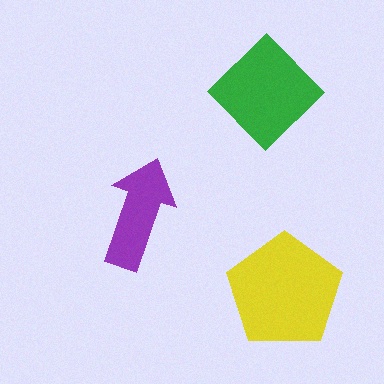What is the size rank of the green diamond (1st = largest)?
2nd.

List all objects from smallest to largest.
The purple arrow, the green diamond, the yellow pentagon.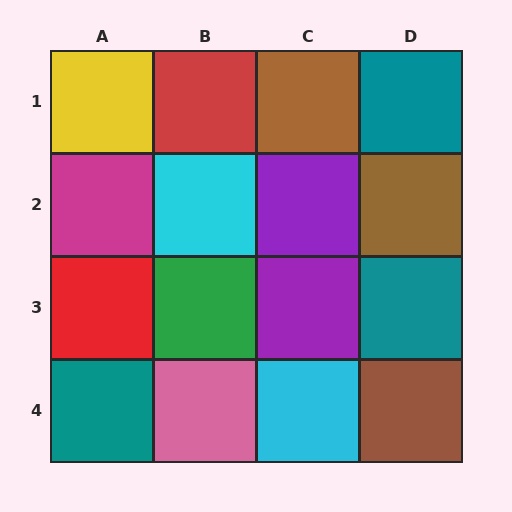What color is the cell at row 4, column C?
Cyan.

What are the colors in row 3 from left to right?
Red, green, purple, teal.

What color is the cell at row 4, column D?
Brown.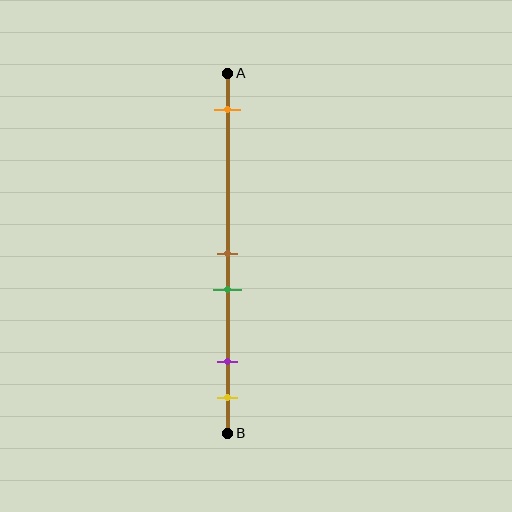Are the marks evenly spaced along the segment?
No, the marks are not evenly spaced.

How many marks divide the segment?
There are 5 marks dividing the segment.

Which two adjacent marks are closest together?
The brown and green marks are the closest adjacent pair.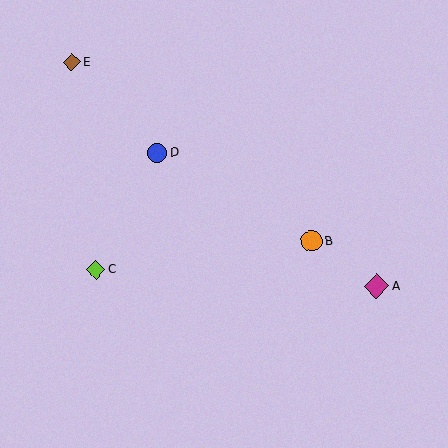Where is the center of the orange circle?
The center of the orange circle is at (312, 241).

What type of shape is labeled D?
Shape D is a blue circle.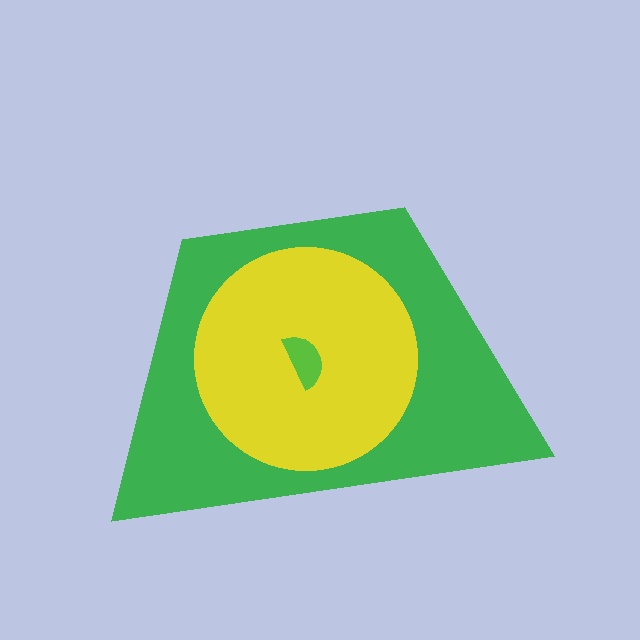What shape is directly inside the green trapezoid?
The yellow circle.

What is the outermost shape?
The green trapezoid.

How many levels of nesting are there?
3.